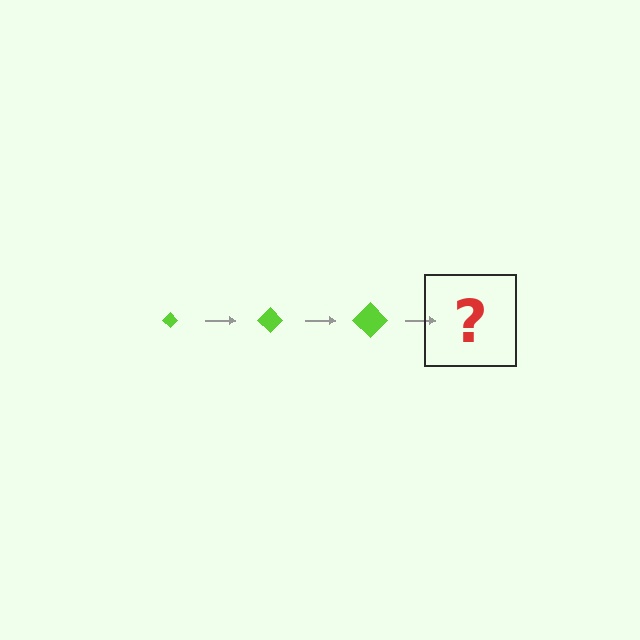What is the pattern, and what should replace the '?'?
The pattern is that the diamond gets progressively larger each step. The '?' should be a lime diamond, larger than the previous one.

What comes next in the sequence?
The next element should be a lime diamond, larger than the previous one.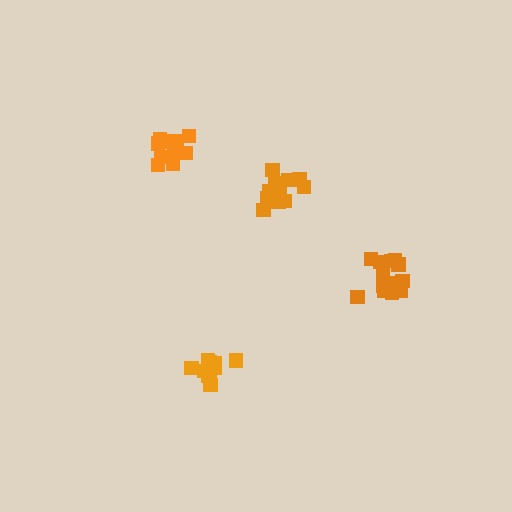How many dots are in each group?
Group 1: 14 dots, Group 2: 14 dots, Group 3: 11 dots, Group 4: 10 dots (49 total).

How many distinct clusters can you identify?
There are 4 distinct clusters.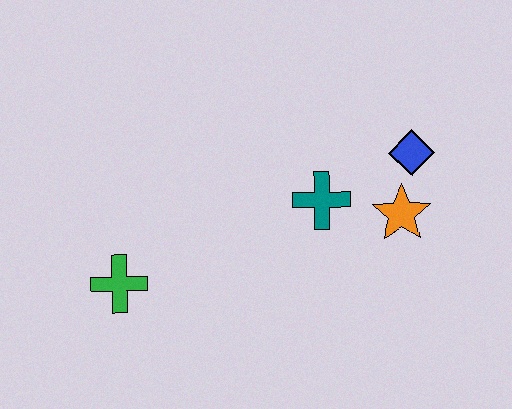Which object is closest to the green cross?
The teal cross is closest to the green cross.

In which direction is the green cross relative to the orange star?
The green cross is to the left of the orange star.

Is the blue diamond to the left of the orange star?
No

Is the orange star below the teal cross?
Yes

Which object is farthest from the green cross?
The blue diamond is farthest from the green cross.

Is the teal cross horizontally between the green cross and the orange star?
Yes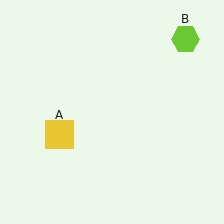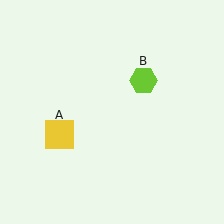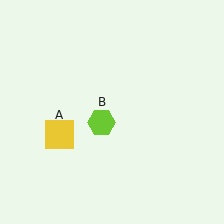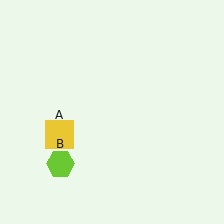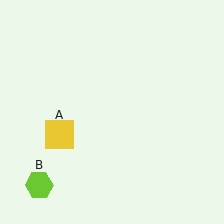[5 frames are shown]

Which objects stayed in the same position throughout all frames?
Yellow square (object A) remained stationary.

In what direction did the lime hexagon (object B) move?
The lime hexagon (object B) moved down and to the left.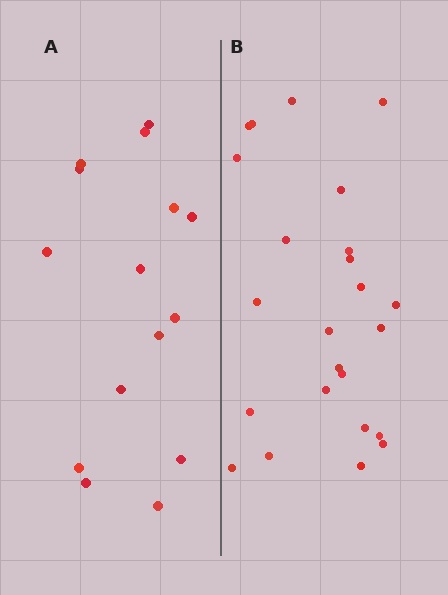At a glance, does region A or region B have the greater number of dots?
Region B (the right region) has more dots.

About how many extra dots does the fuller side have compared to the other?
Region B has roughly 8 or so more dots than region A.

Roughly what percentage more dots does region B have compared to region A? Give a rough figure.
About 60% more.